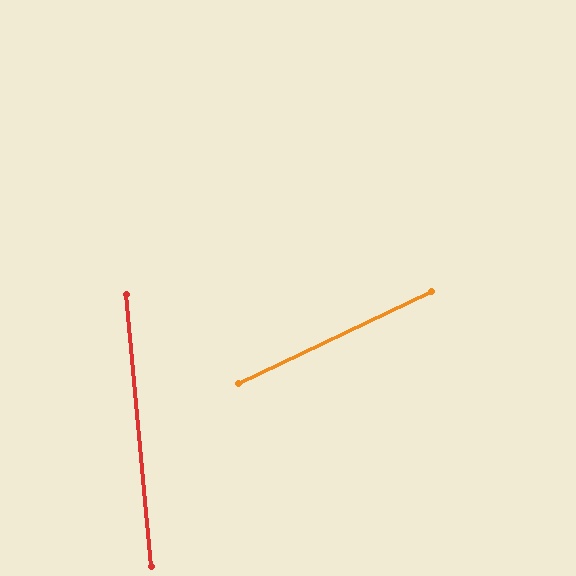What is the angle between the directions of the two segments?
Approximately 70 degrees.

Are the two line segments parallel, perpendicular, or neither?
Neither parallel nor perpendicular — they differ by about 70°.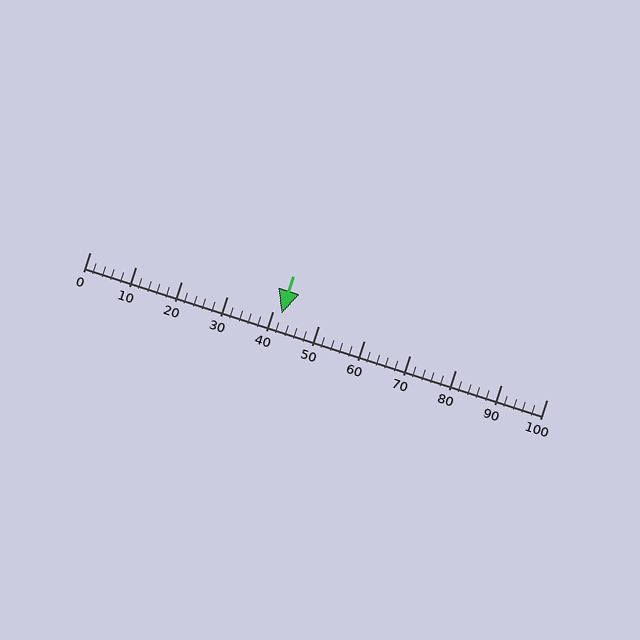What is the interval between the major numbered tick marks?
The major tick marks are spaced 10 units apart.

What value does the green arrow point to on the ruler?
The green arrow points to approximately 42.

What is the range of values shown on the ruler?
The ruler shows values from 0 to 100.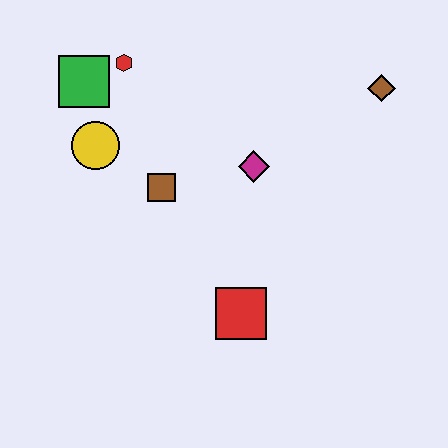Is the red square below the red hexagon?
Yes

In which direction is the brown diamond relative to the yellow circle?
The brown diamond is to the right of the yellow circle.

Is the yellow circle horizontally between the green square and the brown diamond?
Yes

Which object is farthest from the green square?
The brown diamond is farthest from the green square.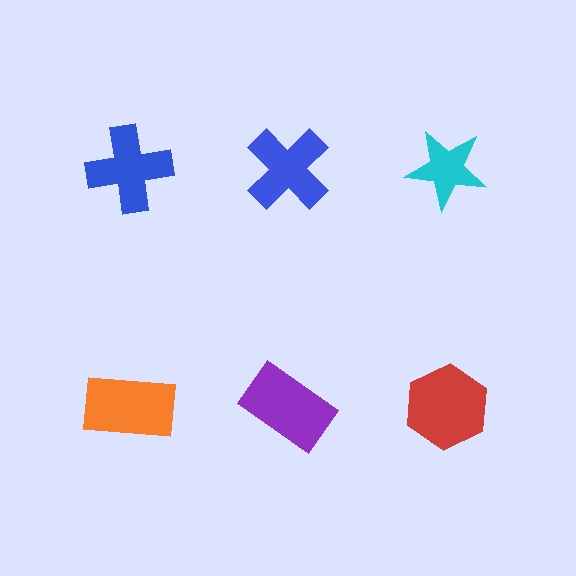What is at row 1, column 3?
A cyan star.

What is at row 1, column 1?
A blue cross.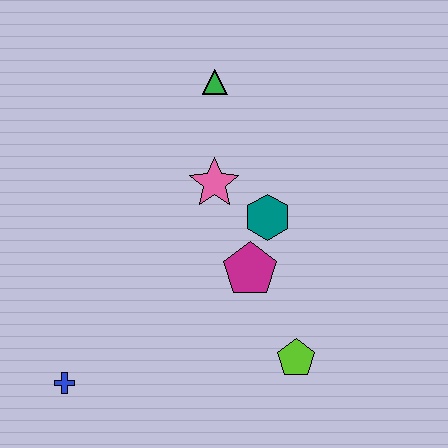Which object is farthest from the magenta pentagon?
The blue cross is farthest from the magenta pentagon.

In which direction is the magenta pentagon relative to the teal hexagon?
The magenta pentagon is below the teal hexagon.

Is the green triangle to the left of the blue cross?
No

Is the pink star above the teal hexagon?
Yes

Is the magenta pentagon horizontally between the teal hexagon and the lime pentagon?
No